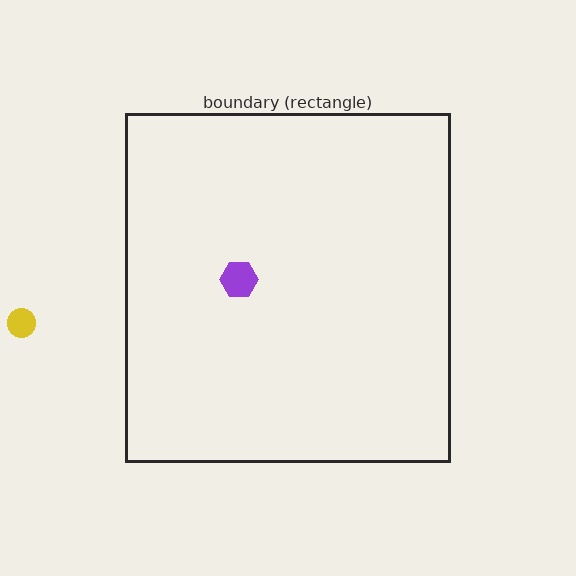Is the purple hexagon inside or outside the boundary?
Inside.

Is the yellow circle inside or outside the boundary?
Outside.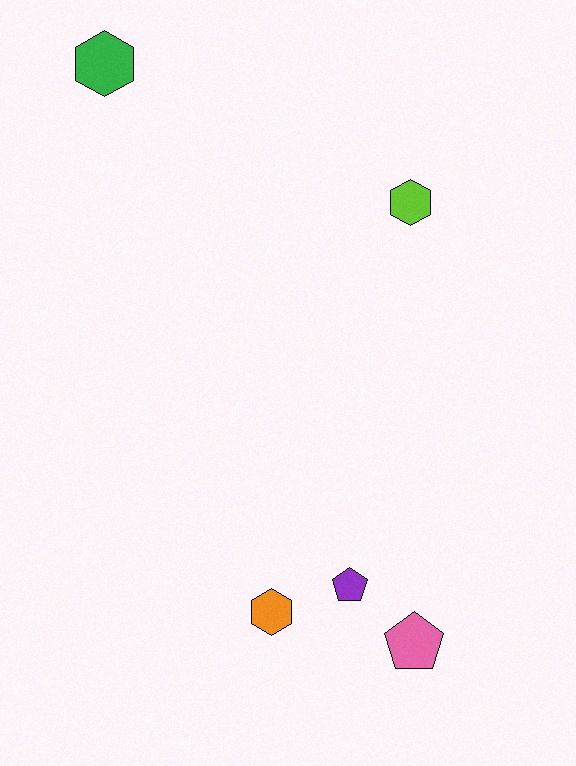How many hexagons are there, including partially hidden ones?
There are 3 hexagons.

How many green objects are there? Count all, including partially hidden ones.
There is 1 green object.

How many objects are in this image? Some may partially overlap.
There are 5 objects.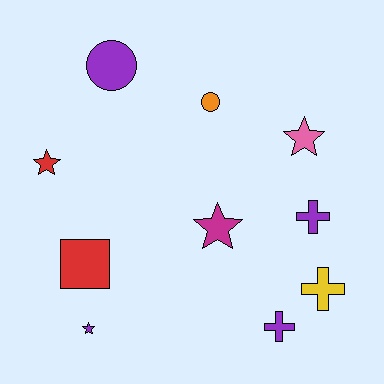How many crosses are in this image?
There are 3 crosses.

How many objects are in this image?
There are 10 objects.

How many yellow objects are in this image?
There is 1 yellow object.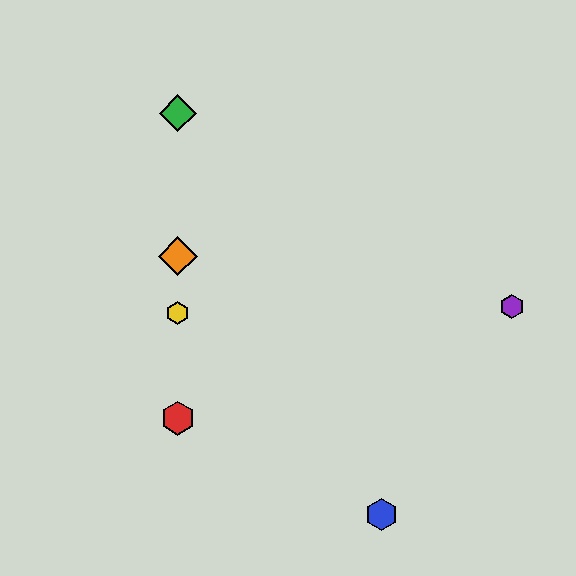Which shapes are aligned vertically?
The red hexagon, the green diamond, the yellow hexagon, the orange diamond are aligned vertically.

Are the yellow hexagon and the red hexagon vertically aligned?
Yes, both are at x≈178.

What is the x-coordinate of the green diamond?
The green diamond is at x≈178.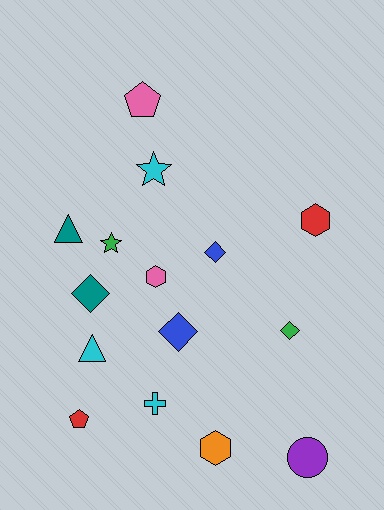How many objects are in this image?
There are 15 objects.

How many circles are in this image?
There is 1 circle.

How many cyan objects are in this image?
There are 3 cyan objects.